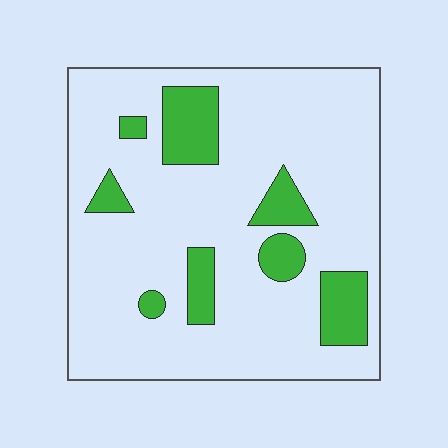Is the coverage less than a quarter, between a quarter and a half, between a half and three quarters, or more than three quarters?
Less than a quarter.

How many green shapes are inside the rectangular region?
8.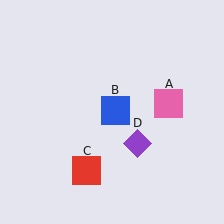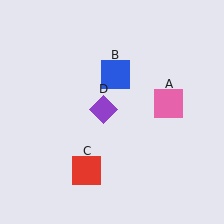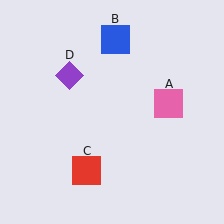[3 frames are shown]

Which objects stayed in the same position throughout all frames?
Pink square (object A) and red square (object C) remained stationary.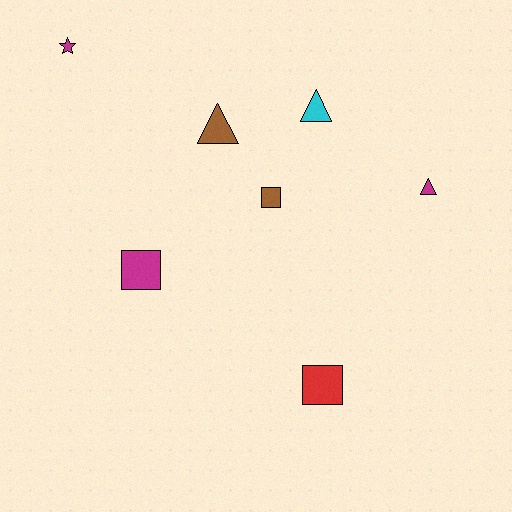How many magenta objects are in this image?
There are 3 magenta objects.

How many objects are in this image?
There are 7 objects.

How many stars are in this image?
There is 1 star.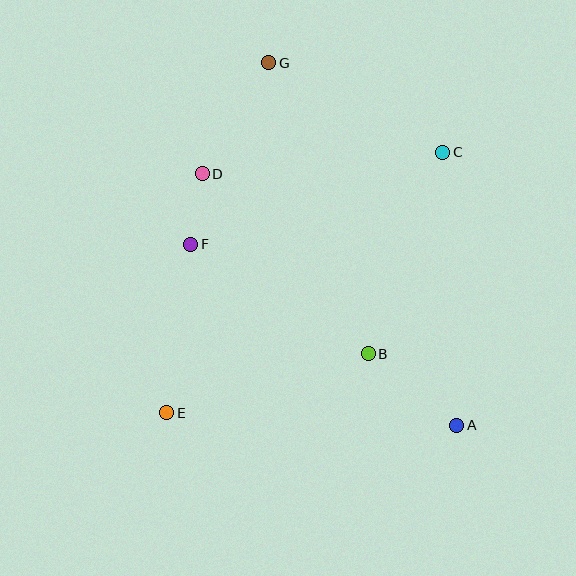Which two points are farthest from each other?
Points A and G are farthest from each other.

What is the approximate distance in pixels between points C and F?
The distance between C and F is approximately 269 pixels.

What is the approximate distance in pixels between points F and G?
The distance between F and G is approximately 198 pixels.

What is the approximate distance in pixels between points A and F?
The distance between A and F is approximately 322 pixels.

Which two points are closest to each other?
Points D and F are closest to each other.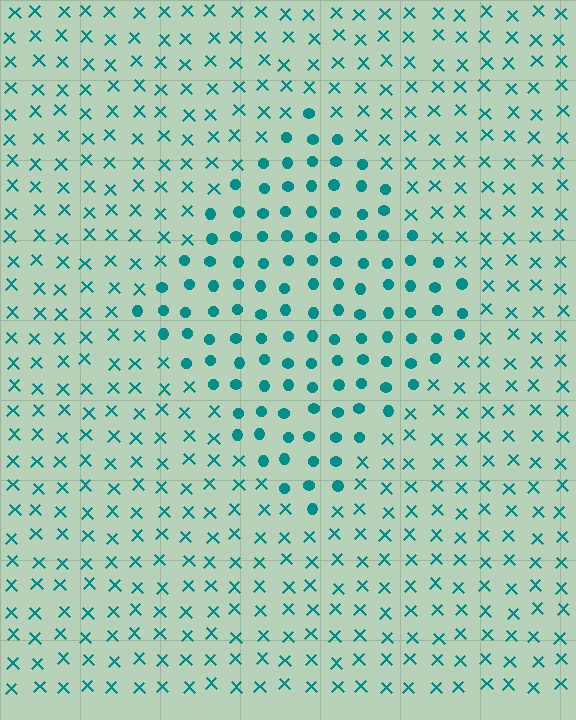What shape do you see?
I see a diamond.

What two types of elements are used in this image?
The image uses circles inside the diamond region and X marks outside it.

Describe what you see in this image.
The image is filled with small teal elements arranged in a uniform grid. A diamond-shaped region contains circles, while the surrounding area contains X marks. The boundary is defined purely by the change in element shape.